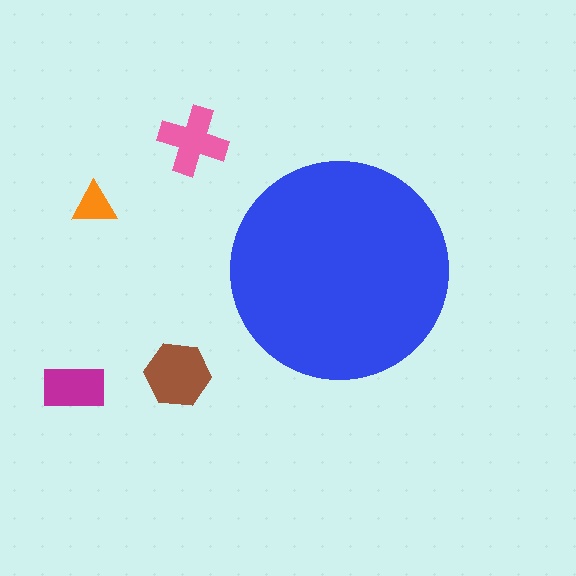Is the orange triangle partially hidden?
No, the orange triangle is fully visible.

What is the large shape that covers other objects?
A blue circle.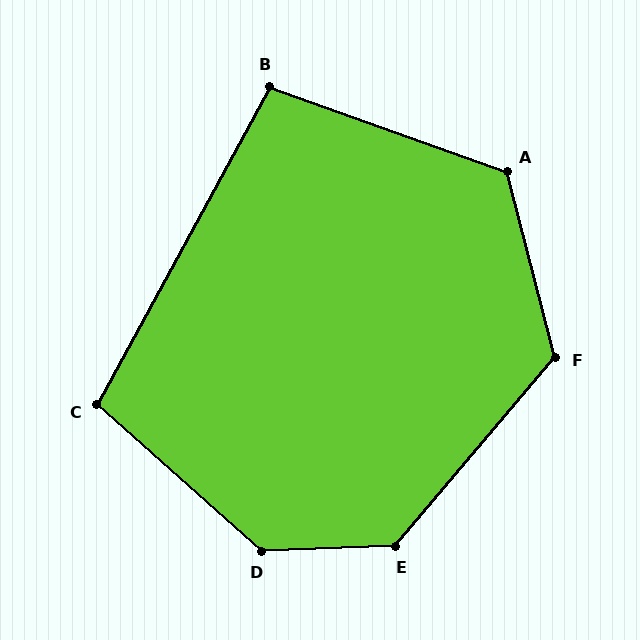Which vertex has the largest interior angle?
D, at approximately 136 degrees.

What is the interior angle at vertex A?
Approximately 124 degrees (obtuse).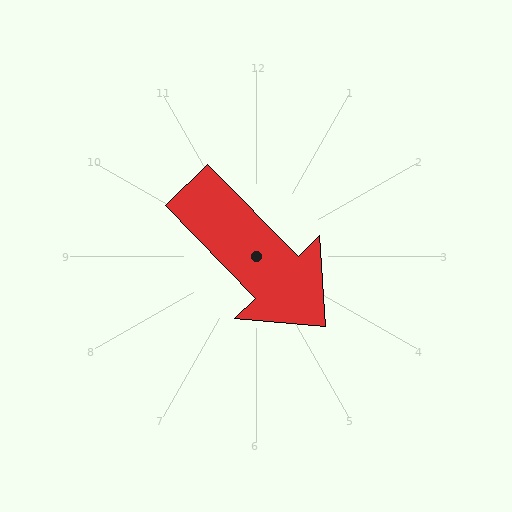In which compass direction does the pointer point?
Southeast.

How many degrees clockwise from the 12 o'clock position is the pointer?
Approximately 136 degrees.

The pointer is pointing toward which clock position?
Roughly 5 o'clock.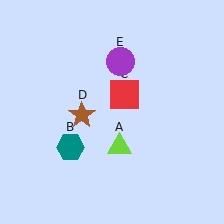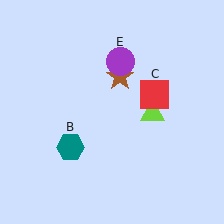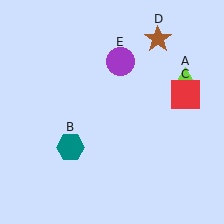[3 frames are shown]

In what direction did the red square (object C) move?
The red square (object C) moved right.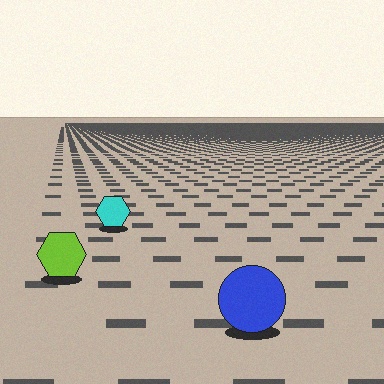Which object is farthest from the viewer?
The cyan hexagon is farthest from the viewer. It appears smaller and the ground texture around it is denser.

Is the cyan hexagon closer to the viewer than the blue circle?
No. The blue circle is closer — you can tell from the texture gradient: the ground texture is coarser near it.